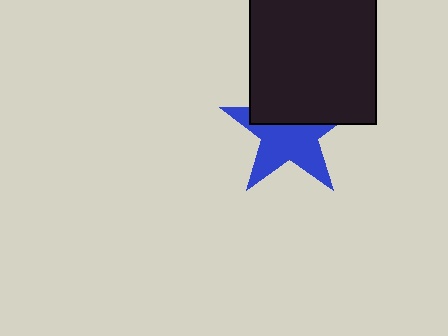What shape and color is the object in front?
The object in front is a black rectangle.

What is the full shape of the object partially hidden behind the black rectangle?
The partially hidden object is a blue star.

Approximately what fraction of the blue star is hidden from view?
Roughly 42% of the blue star is hidden behind the black rectangle.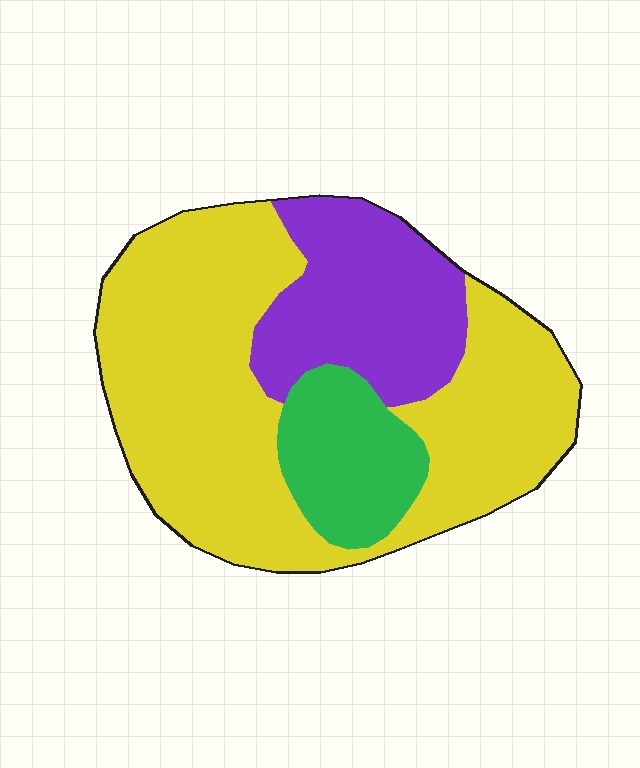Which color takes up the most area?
Yellow, at roughly 60%.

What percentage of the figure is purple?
Purple covers roughly 25% of the figure.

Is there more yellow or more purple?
Yellow.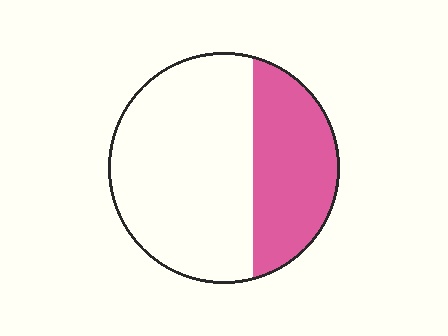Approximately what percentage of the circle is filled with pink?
Approximately 35%.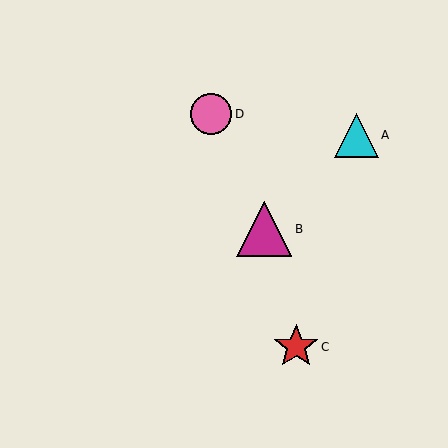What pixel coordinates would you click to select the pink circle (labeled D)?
Click at (211, 114) to select the pink circle D.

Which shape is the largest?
The magenta triangle (labeled B) is the largest.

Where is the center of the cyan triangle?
The center of the cyan triangle is at (357, 135).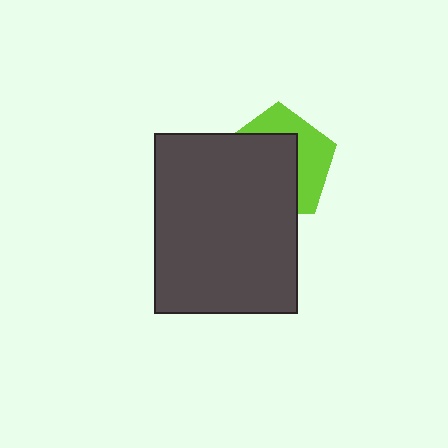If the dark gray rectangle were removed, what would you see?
You would see the complete lime pentagon.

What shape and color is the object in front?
The object in front is a dark gray rectangle.